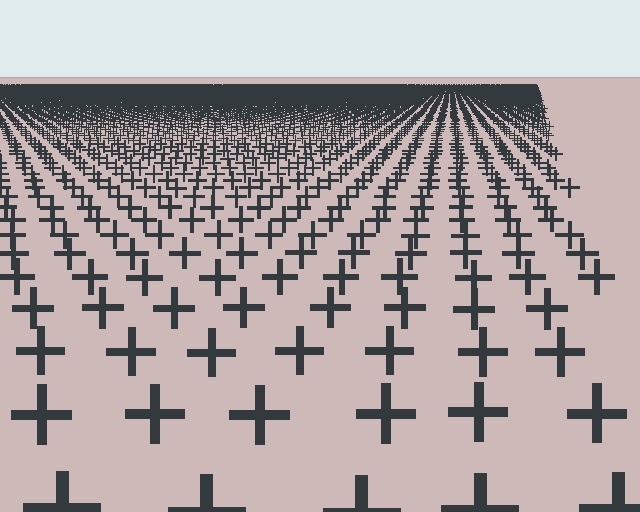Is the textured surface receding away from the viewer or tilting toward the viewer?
The surface is receding away from the viewer. Texture elements get smaller and denser toward the top.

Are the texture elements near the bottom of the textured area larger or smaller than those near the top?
Larger. Near the bottom, elements are closer to the viewer and appear at a bigger on-screen size.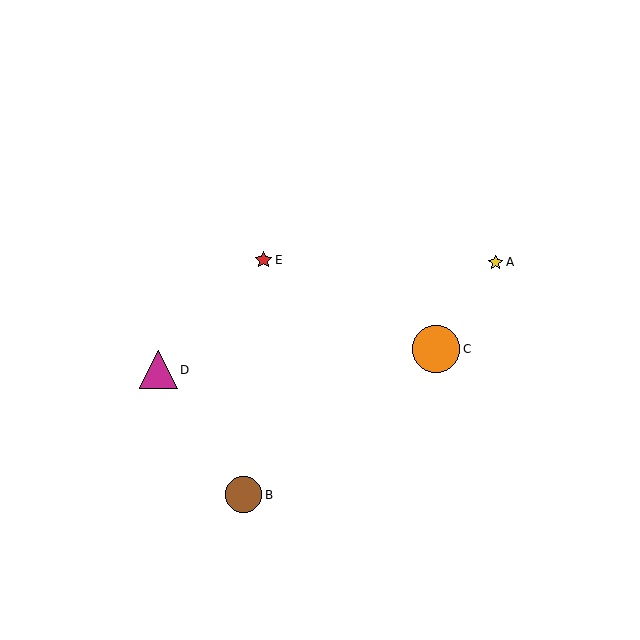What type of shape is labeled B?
Shape B is a brown circle.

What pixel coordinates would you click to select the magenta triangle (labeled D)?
Click at (158, 370) to select the magenta triangle D.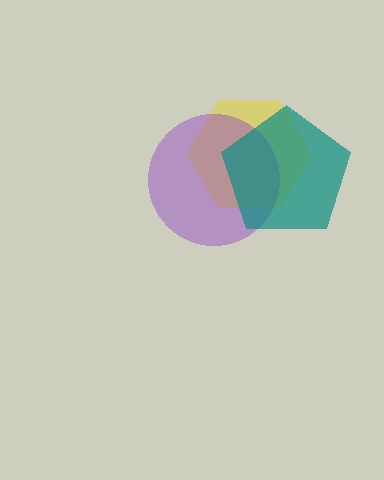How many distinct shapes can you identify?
There are 3 distinct shapes: a yellow hexagon, a purple circle, a teal pentagon.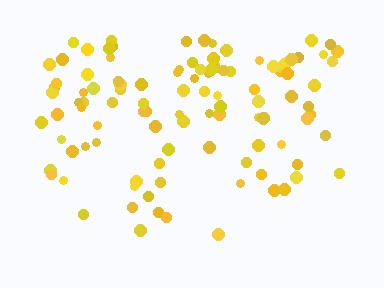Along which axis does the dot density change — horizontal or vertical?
Vertical.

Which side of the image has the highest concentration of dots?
The top.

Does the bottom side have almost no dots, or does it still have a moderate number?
Still a moderate number, just noticeably fewer than the top.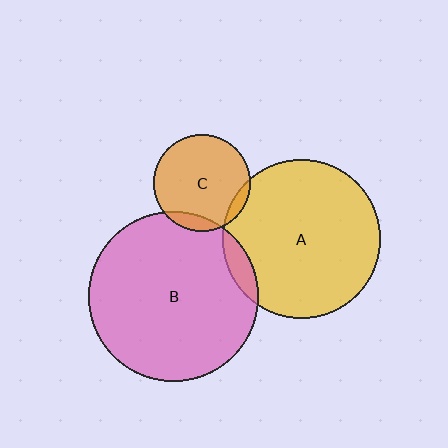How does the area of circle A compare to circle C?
Approximately 2.7 times.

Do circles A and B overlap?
Yes.